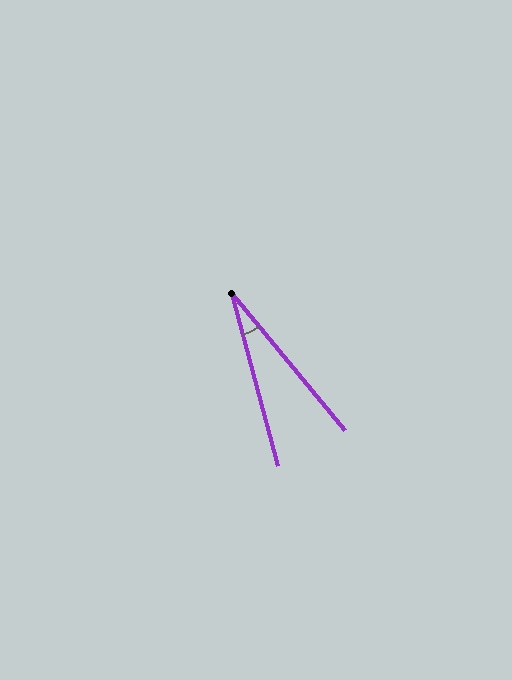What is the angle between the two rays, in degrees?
Approximately 24 degrees.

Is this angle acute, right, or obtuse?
It is acute.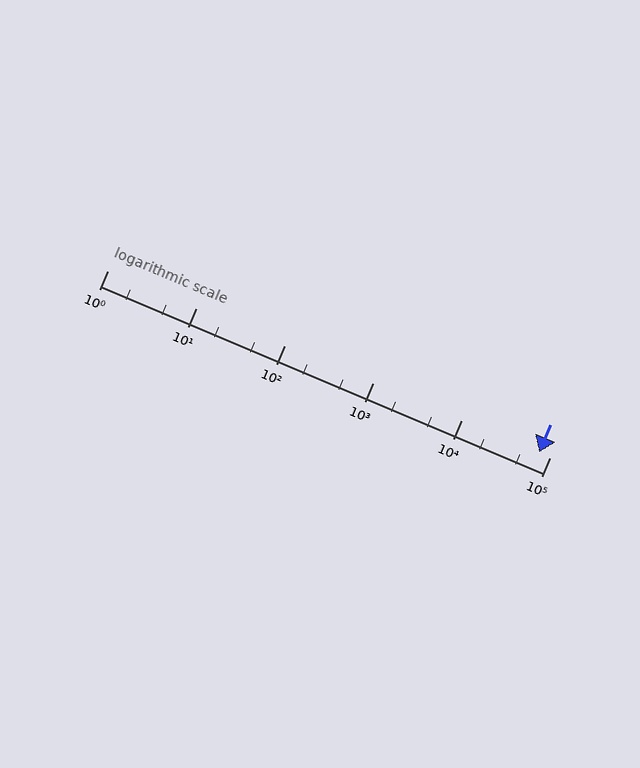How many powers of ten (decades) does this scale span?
The scale spans 5 decades, from 1 to 100000.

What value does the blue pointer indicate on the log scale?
The pointer indicates approximately 76000.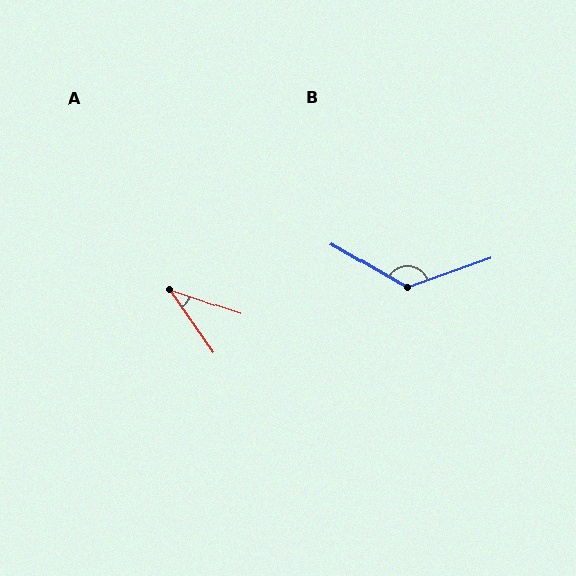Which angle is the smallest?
A, at approximately 36 degrees.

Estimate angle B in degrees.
Approximately 131 degrees.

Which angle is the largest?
B, at approximately 131 degrees.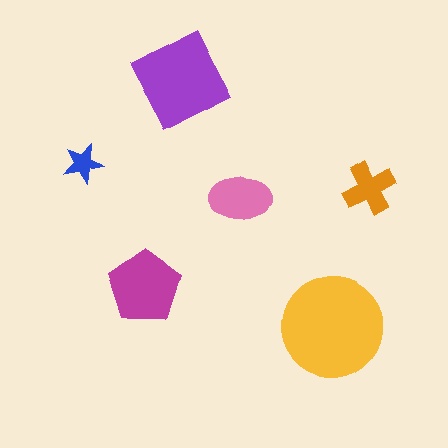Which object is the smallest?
The blue star.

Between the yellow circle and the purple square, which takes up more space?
The yellow circle.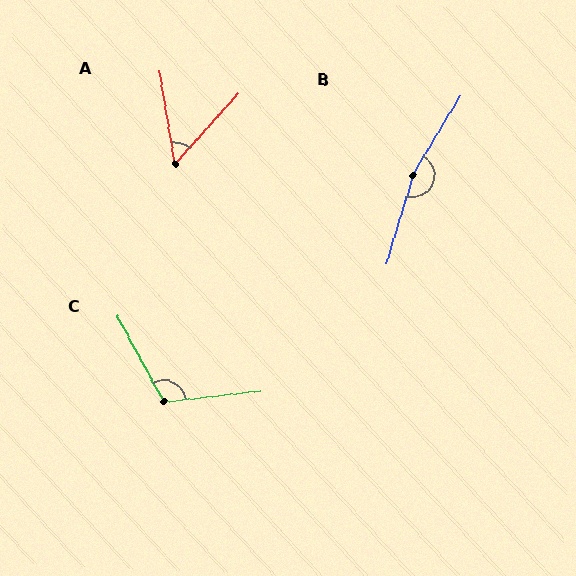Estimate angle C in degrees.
Approximately 112 degrees.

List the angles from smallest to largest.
A (51°), C (112°), B (165°).